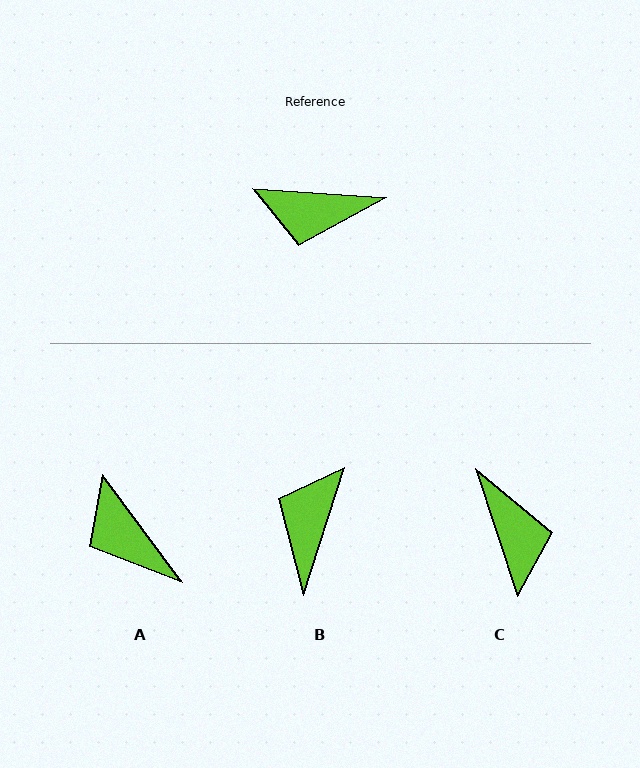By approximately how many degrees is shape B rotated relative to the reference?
Approximately 104 degrees clockwise.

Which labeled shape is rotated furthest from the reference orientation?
C, about 112 degrees away.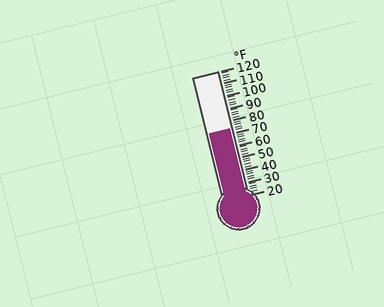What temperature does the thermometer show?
The thermometer shows approximately 74°F.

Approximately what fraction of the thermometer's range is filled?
The thermometer is filled to approximately 55% of its range.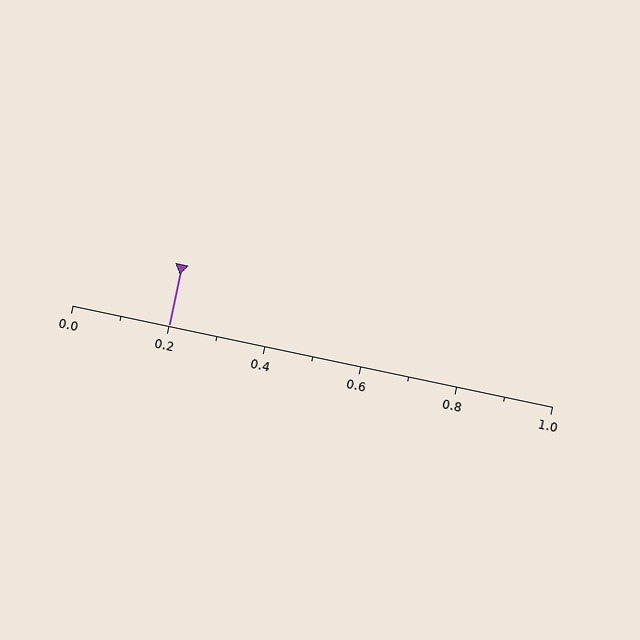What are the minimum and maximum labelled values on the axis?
The axis runs from 0.0 to 1.0.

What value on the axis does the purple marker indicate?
The marker indicates approximately 0.2.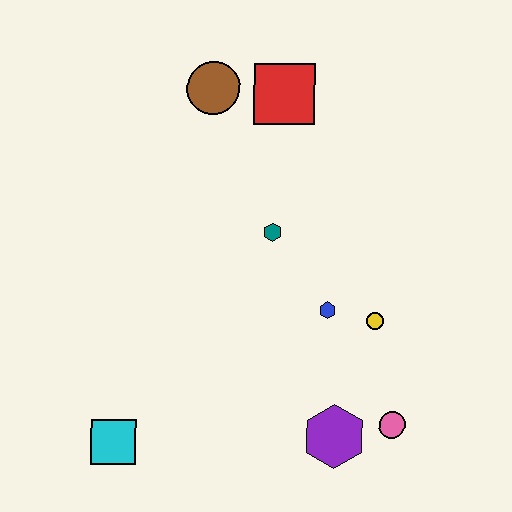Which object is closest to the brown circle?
The red square is closest to the brown circle.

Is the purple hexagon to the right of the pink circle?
No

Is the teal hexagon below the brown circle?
Yes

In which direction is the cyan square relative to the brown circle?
The cyan square is below the brown circle.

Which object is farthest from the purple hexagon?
The brown circle is farthest from the purple hexagon.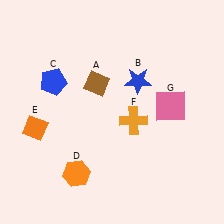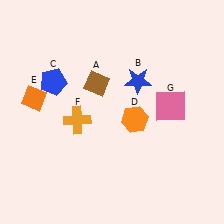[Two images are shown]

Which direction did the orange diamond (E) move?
The orange diamond (E) moved up.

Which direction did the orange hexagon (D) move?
The orange hexagon (D) moved right.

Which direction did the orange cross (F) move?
The orange cross (F) moved left.